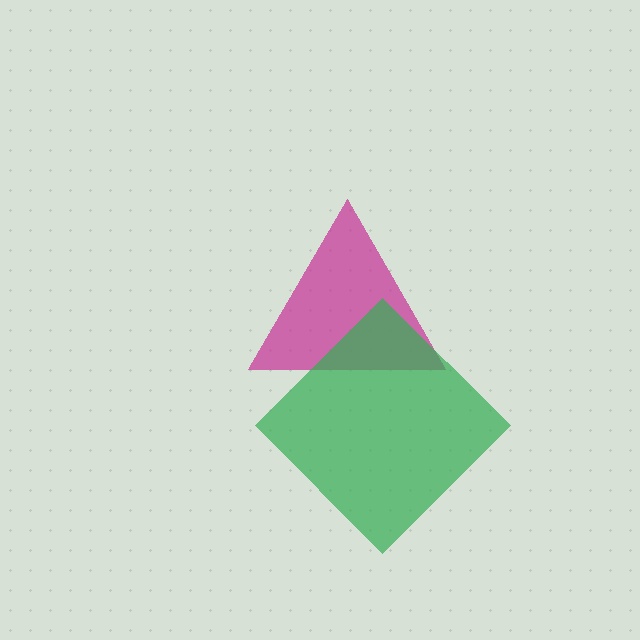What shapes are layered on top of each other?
The layered shapes are: a magenta triangle, a green diamond.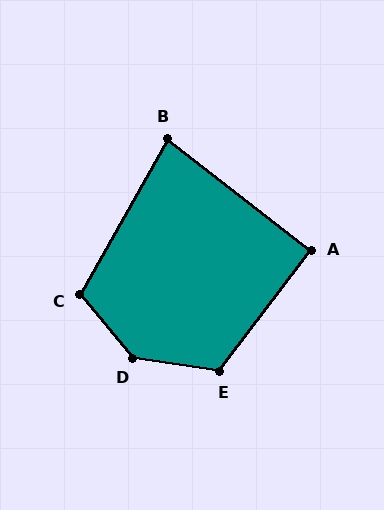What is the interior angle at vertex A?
Approximately 91 degrees (approximately right).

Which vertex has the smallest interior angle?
B, at approximately 81 degrees.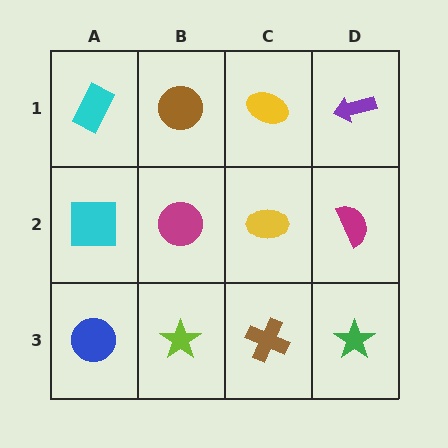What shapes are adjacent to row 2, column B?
A brown circle (row 1, column B), a lime star (row 3, column B), a cyan square (row 2, column A), a yellow ellipse (row 2, column C).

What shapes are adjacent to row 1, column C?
A yellow ellipse (row 2, column C), a brown circle (row 1, column B), a purple arrow (row 1, column D).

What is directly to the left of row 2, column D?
A yellow ellipse.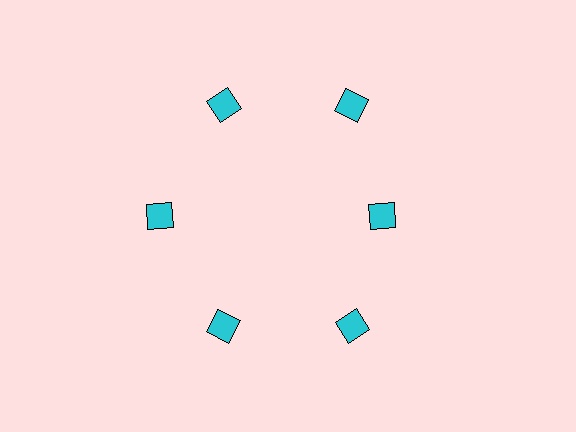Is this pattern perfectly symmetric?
No. The 6 cyan squares are arranged in a ring, but one element near the 3 o'clock position is pulled inward toward the center, breaking the 6-fold rotational symmetry.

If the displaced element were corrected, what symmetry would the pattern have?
It would have 6-fold rotational symmetry — the pattern would map onto itself every 60 degrees.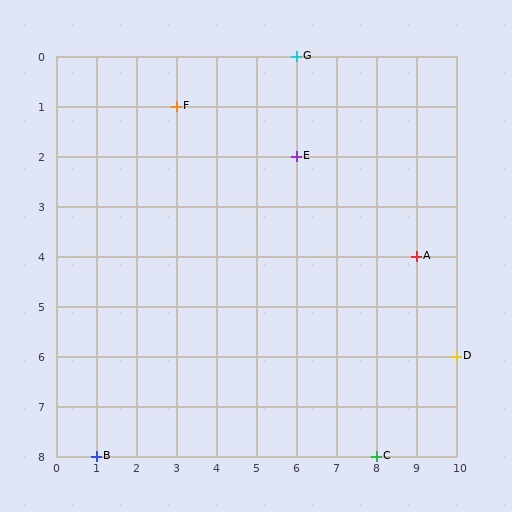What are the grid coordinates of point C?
Point C is at grid coordinates (8, 8).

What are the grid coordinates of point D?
Point D is at grid coordinates (10, 6).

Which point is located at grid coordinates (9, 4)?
Point A is at (9, 4).